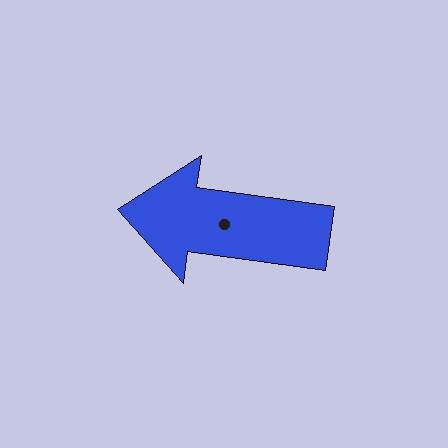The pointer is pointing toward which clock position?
Roughly 9 o'clock.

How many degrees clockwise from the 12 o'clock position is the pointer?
Approximately 278 degrees.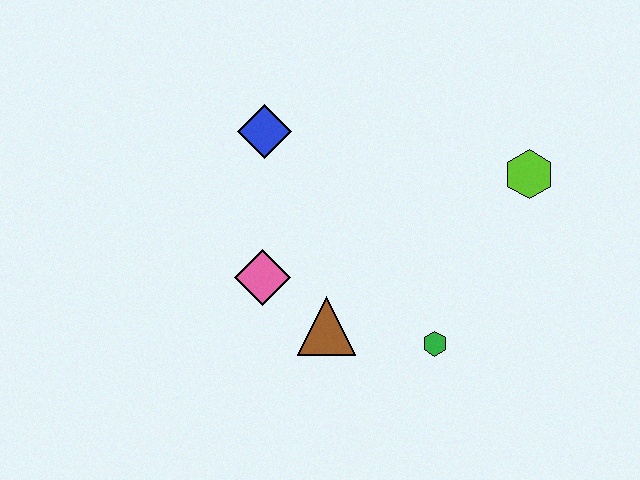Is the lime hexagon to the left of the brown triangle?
No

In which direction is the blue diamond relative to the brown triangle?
The blue diamond is above the brown triangle.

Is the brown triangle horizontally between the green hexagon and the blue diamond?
Yes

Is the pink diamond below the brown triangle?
No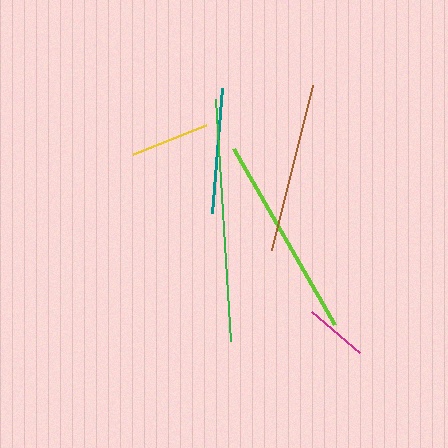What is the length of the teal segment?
The teal segment is approximately 126 pixels long.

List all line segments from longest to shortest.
From longest to shortest: green, lime, brown, teal, yellow, magenta.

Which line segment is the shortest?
The magenta line is the shortest at approximately 63 pixels.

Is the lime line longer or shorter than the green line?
The green line is longer than the lime line.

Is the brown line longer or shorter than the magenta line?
The brown line is longer than the magenta line.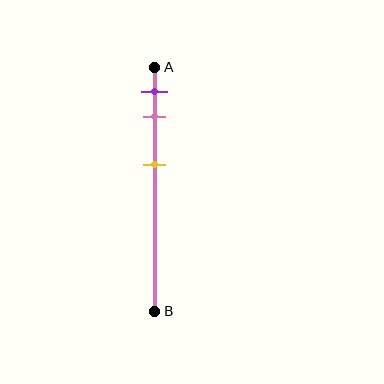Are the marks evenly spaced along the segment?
No, the marks are not evenly spaced.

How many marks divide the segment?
There are 3 marks dividing the segment.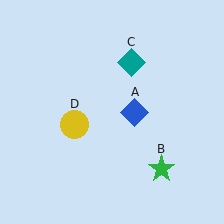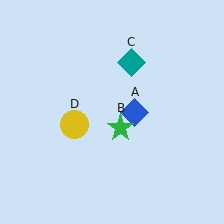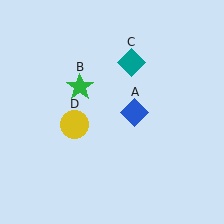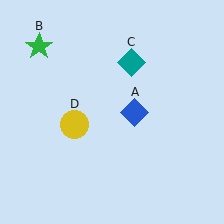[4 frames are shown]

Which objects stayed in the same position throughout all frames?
Blue diamond (object A) and teal diamond (object C) and yellow circle (object D) remained stationary.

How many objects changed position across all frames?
1 object changed position: green star (object B).